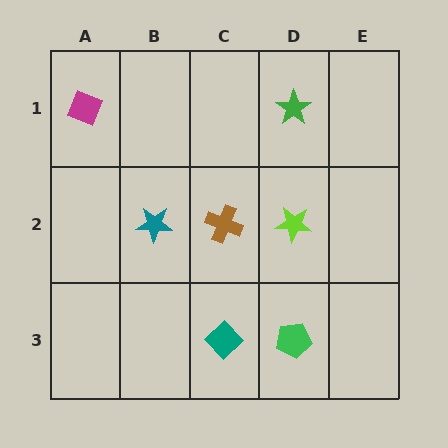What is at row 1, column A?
A magenta diamond.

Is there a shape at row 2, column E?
No, that cell is empty.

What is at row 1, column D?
A green star.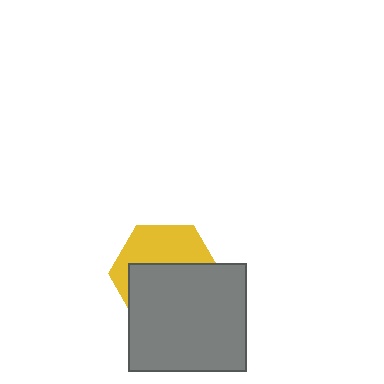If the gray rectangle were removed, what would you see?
You would see the complete yellow hexagon.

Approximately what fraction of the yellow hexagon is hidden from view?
Roughly 58% of the yellow hexagon is hidden behind the gray rectangle.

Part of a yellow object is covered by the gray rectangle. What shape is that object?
It is a hexagon.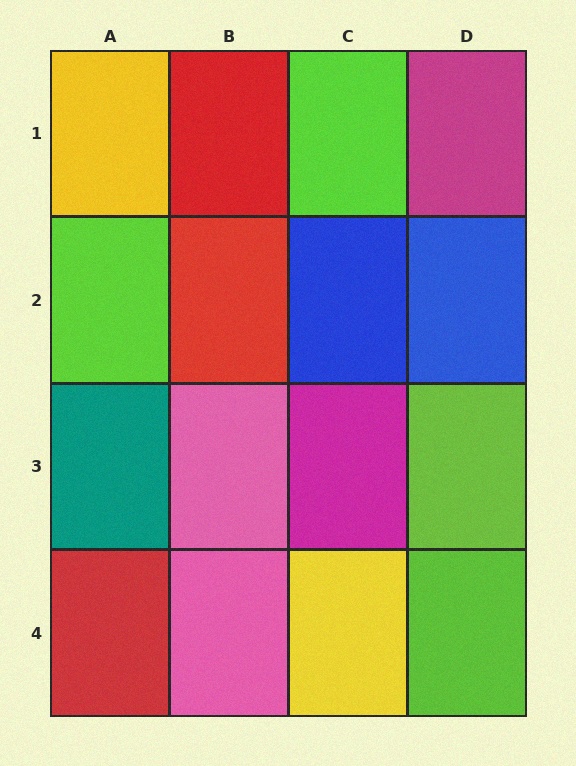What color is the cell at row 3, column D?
Lime.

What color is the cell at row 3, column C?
Magenta.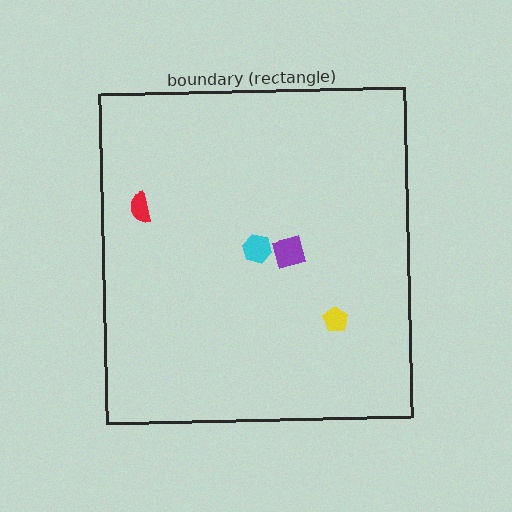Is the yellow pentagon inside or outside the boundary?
Inside.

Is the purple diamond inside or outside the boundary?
Inside.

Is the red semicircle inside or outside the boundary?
Inside.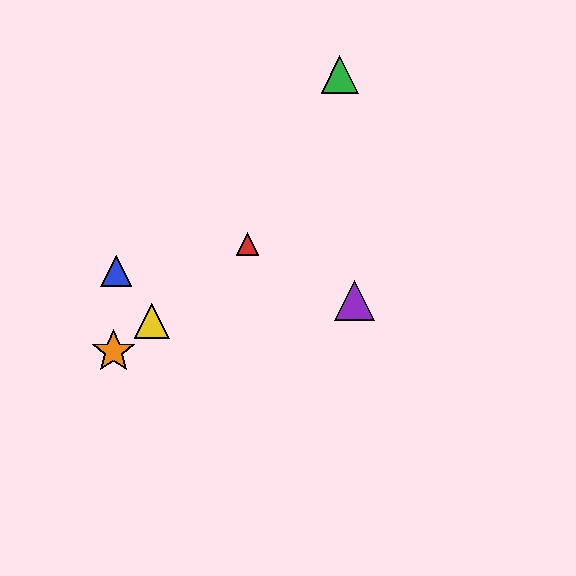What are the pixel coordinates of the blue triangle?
The blue triangle is at (116, 271).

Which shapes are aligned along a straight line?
The red triangle, the yellow triangle, the orange star are aligned along a straight line.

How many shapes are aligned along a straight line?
3 shapes (the red triangle, the yellow triangle, the orange star) are aligned along a straight line.